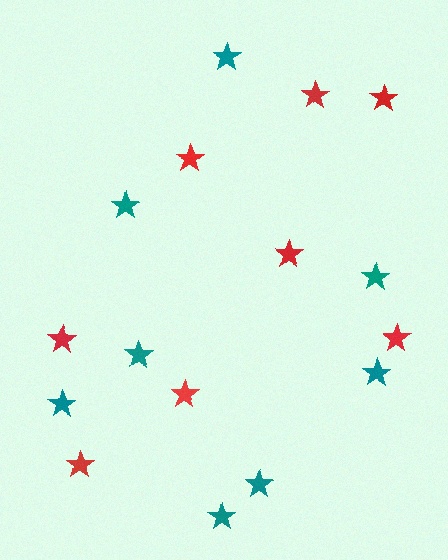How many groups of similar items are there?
There are 2 groups: one group of teal stars (8) and one group of red stars (8).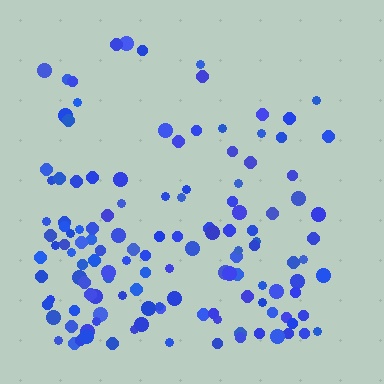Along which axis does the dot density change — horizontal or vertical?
Vertical.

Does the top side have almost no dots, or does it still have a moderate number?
Still a moderate number, just noticeably fewer than the bottom.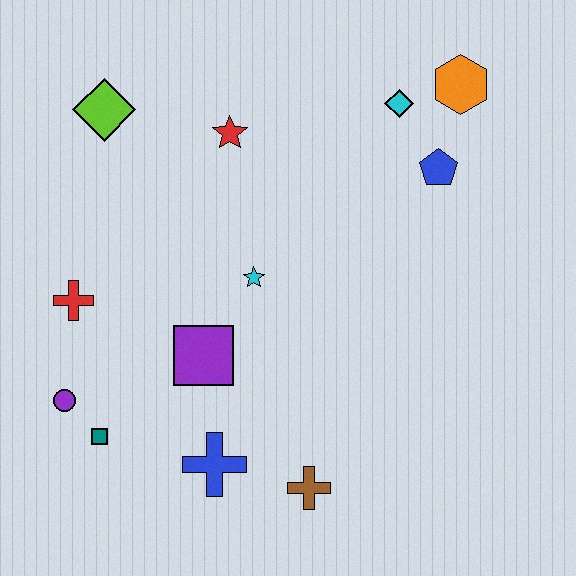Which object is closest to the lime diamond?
The red star is closest to the lime diamond.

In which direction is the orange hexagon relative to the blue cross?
The orange hexagon is above the blue cross.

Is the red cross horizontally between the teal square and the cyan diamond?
No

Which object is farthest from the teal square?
The orange hexagon is farthest from the teal square.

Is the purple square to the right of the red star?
No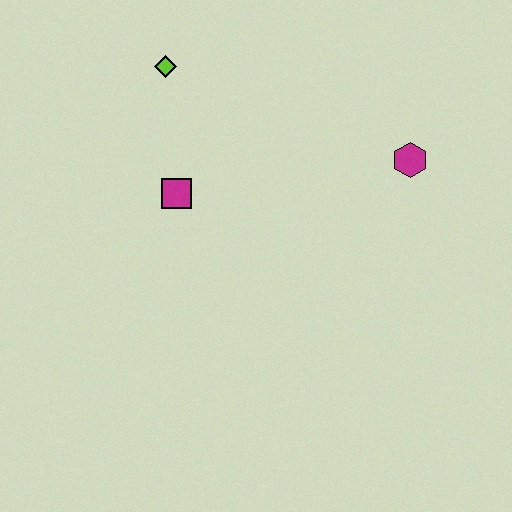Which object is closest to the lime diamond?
The magenta square is closest to the lime diamond.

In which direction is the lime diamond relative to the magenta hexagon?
The lime diamond is to the left of the magenta hexagon.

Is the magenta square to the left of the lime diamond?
No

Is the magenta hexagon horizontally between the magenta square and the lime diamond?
No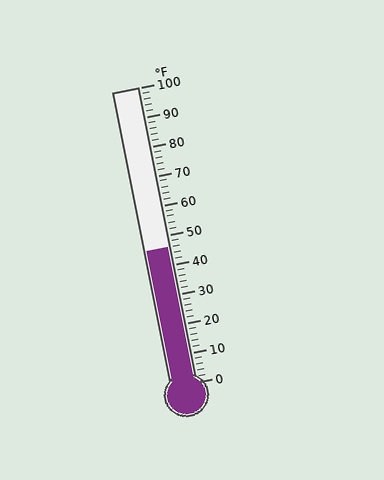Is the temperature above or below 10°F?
The temperature is above 10°F.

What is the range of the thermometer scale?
The thermometer scale ranges from 0°F to 100°F.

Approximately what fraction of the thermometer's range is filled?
The thermometer is filled to approximately 45% of its range.